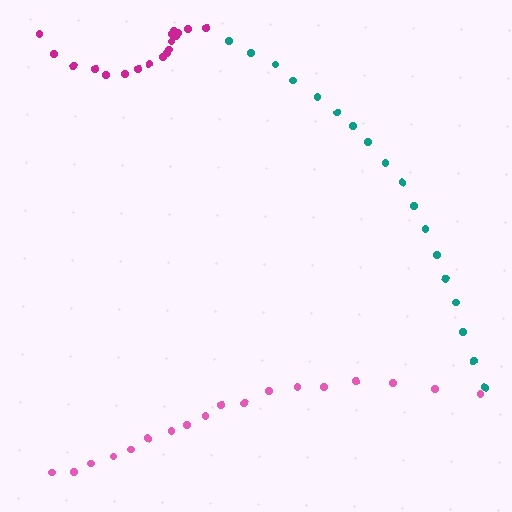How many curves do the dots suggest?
There are 3 distinct paths.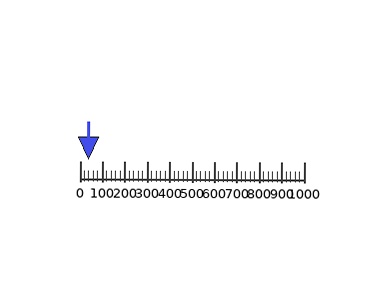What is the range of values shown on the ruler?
The ruler shows values from 0 to 1000.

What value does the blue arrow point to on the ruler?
The blue arrow points to approximately 39.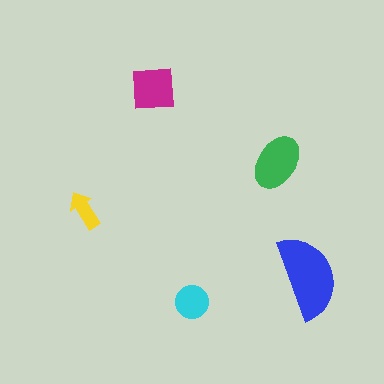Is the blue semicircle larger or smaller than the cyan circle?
Larger.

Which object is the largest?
The blue semicircle.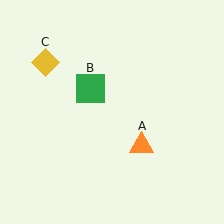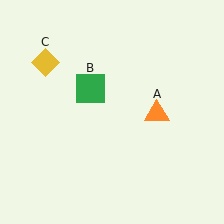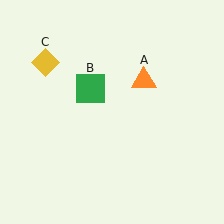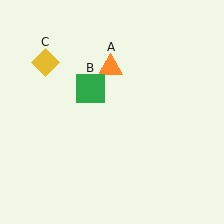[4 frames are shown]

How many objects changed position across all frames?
1 object changed position: orange triangle (object A).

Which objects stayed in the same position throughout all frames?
Green square (object B) and yellow diamond (object C) remained stationary.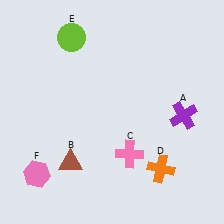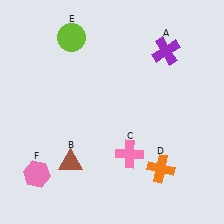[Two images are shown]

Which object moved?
The purple cross (A) moved up.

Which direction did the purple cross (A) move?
The purple cross (A) moved up.